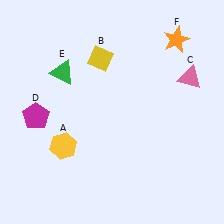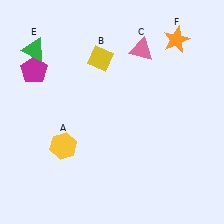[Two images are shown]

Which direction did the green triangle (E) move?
The green triangle (E) moved left.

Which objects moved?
The objects that moved are: the pink triangle (C), the magenta pentagon (D), the green triangle (E).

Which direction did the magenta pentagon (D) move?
The magenta pentagon (D) moved up.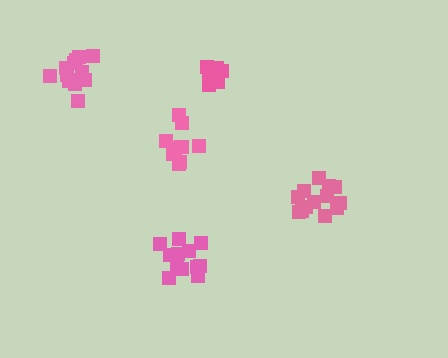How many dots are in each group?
Group 1: 13 dots, Group 2: 13 dots, Group 3: 11 dots, Group 4: 12 dots, Group 5: 7 dots (56 total).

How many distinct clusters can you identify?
There are 5 distinct clusters.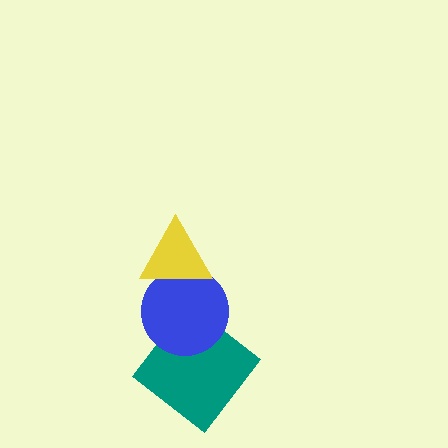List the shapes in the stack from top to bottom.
From top to bottom: the yellow triangle, the blue circle, the teal diamond.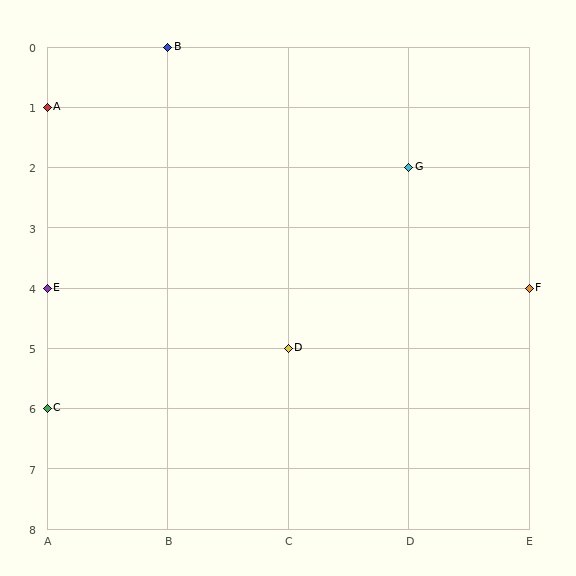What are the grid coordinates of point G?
Point G is at grid coordinates (D, 2).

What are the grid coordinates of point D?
Point D is at grid coordinates (C, 5).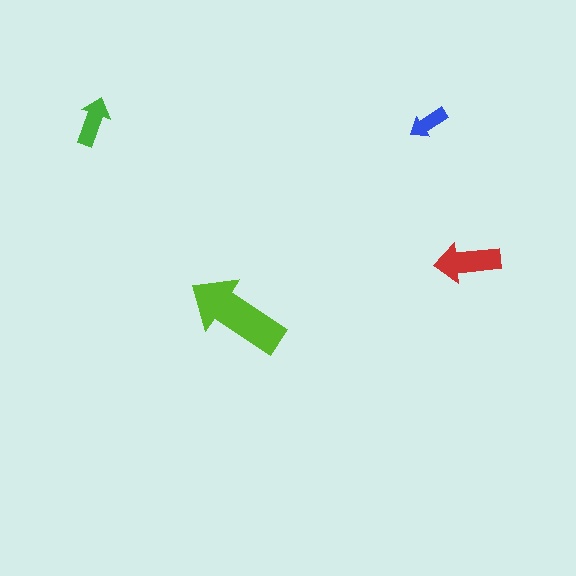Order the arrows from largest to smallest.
the lime one, the red one, the green one, the blue one.